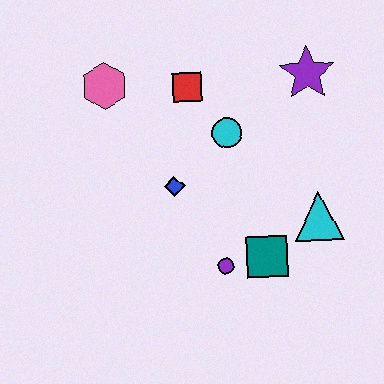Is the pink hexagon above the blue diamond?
Yes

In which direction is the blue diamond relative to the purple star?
The blue diamond is to the left of the purple star.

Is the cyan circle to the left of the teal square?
Yes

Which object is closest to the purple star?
The cyan circle is closest to the purple star.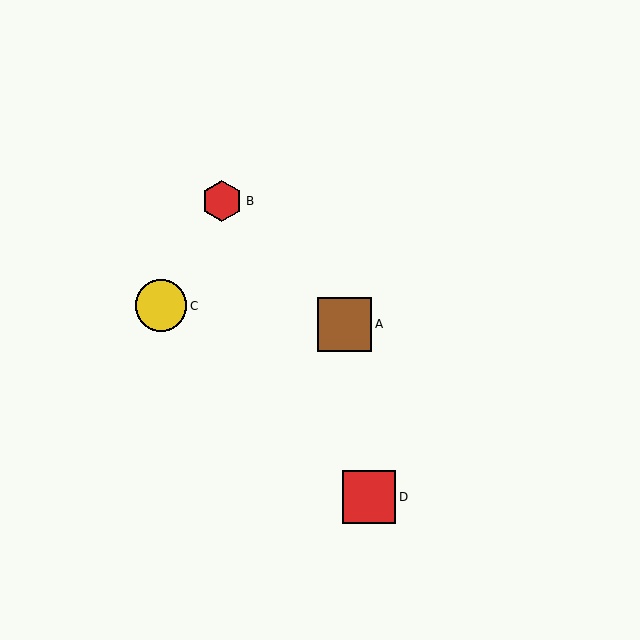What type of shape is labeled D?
Shape D is a red square.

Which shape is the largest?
The brown square (labeled A) is the largest.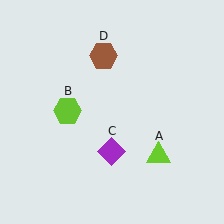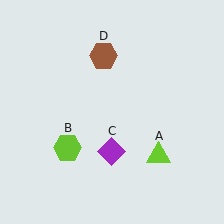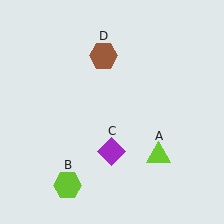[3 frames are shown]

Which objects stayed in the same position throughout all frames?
Lime triangle (object A) and purple diamond (object C) and brown hexagon (object D) remained stationary.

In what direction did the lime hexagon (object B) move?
The lime hexagon (object B) moved down.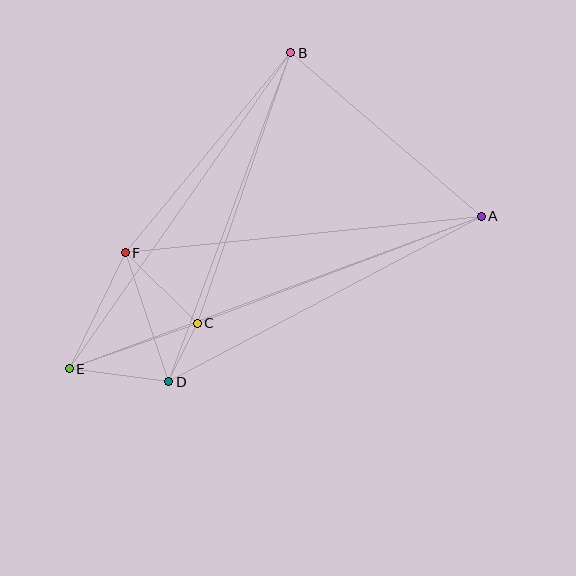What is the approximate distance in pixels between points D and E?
The distance between D and E is approximately 100 pixels.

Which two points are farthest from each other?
Points A and E are farthest from each other.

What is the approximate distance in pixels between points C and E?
The distance between C and E is approximately 136 pixels.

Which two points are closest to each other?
Points C and D are closest to each other.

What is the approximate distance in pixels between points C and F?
The distance between C and F is approximately 101 pixels.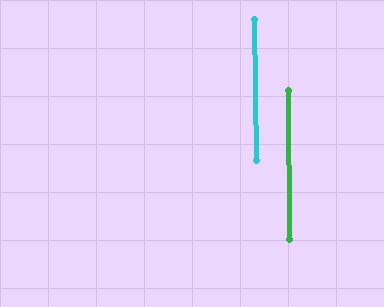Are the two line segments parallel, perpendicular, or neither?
Parallel — their directions differ by only 0.3°.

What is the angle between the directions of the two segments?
Approximately 0 degrees.